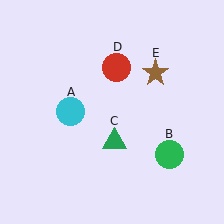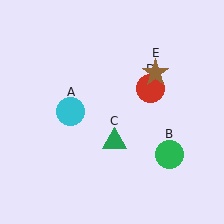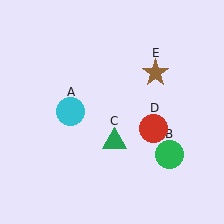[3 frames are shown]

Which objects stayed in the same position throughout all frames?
Cyan circle (object A) and green circle (object B) and green triangle (object C) and brown star (object E) remained stationary.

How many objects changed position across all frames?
1 object changed position: red circle (object D).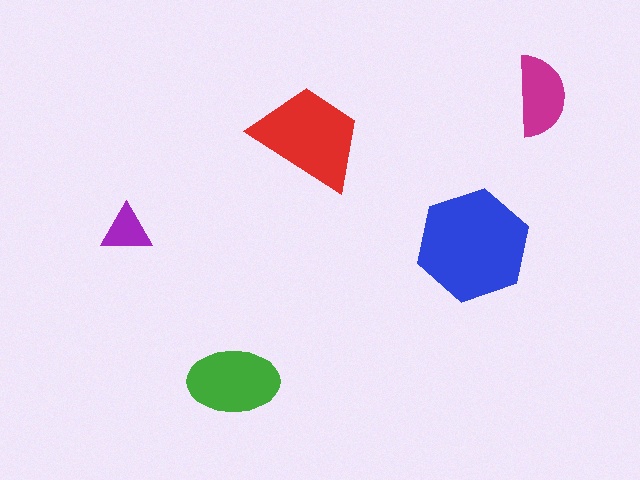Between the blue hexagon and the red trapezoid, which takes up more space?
The blue hexagon.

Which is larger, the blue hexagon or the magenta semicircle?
The blue hexagon.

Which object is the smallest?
The purple triangle.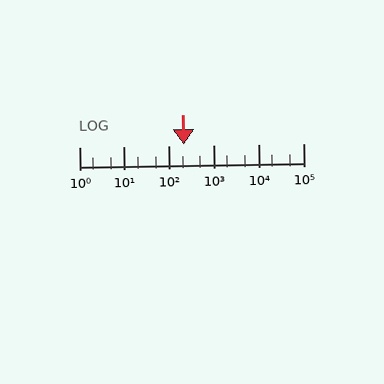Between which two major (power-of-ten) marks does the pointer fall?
The pointer is between 100 and 1000.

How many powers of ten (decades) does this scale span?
The scale spans 5 decades, from 1 to 100000.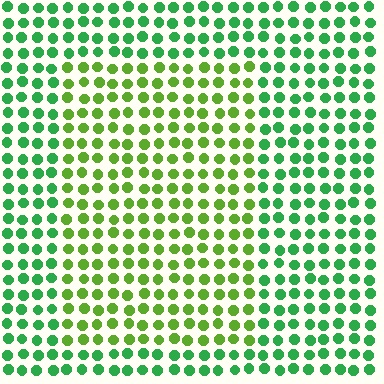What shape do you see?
I see a rectangle.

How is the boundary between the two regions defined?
The boundary is defined purely by a slight shift in hue (about 37 degrees). Spacing, size, and orientation are identical on both sides.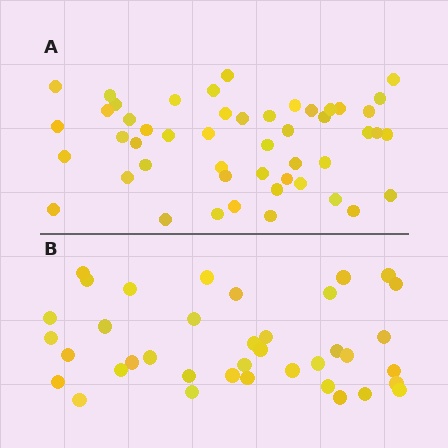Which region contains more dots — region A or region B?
Region A (the top region) has more dots.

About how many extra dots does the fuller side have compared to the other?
Region A has roughly 12 or so more dots than region B.